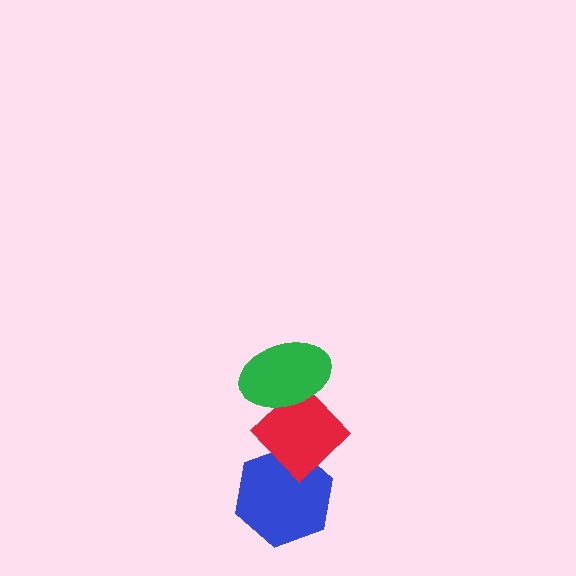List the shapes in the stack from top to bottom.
From top to bottom: the green ellipse, the red diamond, the blue hexagon.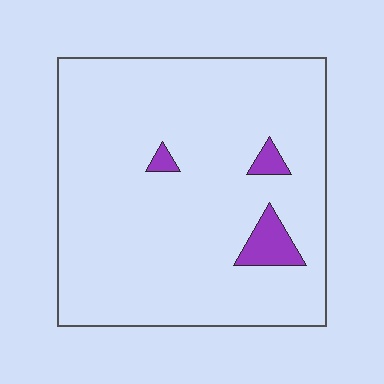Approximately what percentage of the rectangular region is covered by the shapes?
Approximately 5%.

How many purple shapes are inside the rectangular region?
3.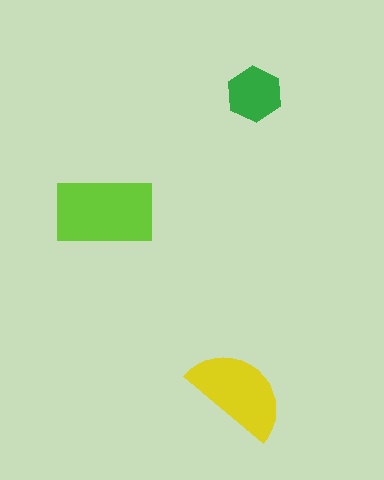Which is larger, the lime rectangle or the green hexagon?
The lime rectangle.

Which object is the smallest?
The green hexagon.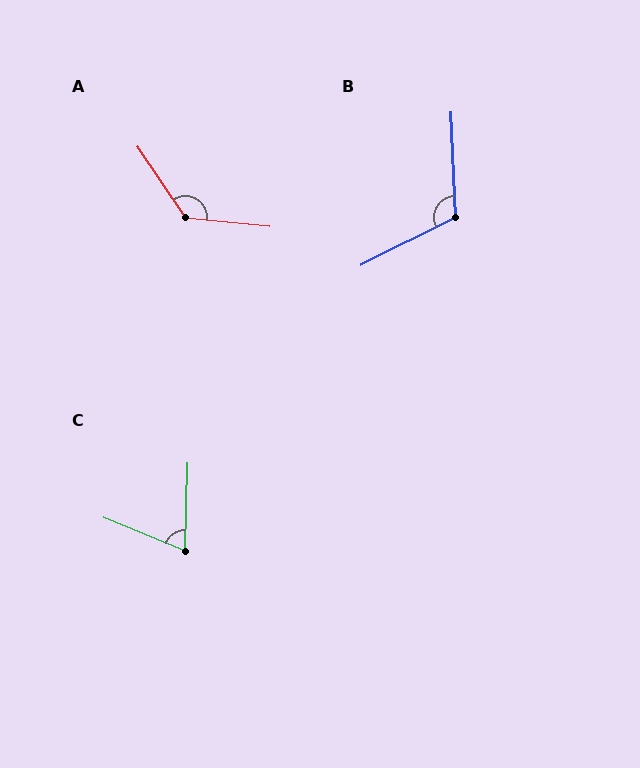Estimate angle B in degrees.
Approximately 115 degrees.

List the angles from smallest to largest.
C (69°), B (115°), A (130°).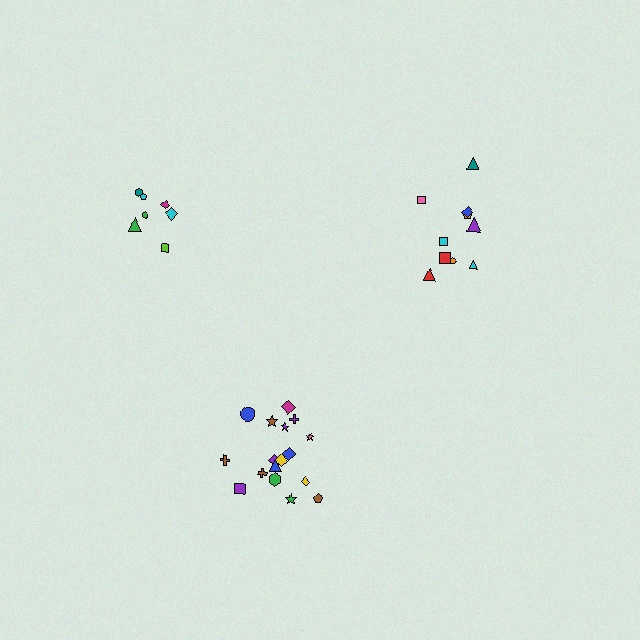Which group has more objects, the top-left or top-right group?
The top-right group.